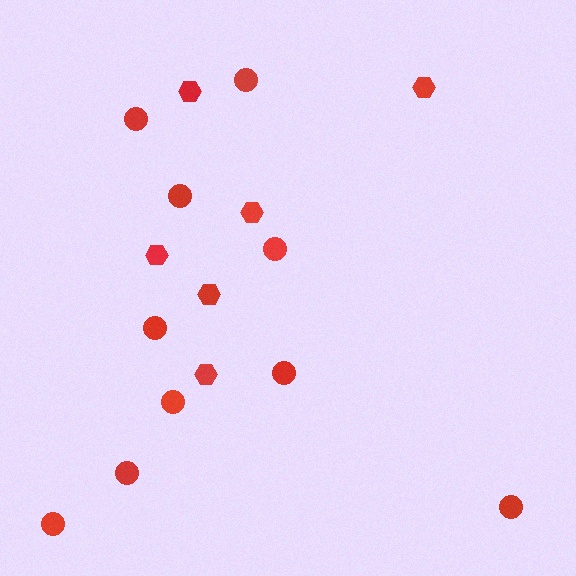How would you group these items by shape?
There are 2 groups: one group of hexagons (6) and one group of circles (10).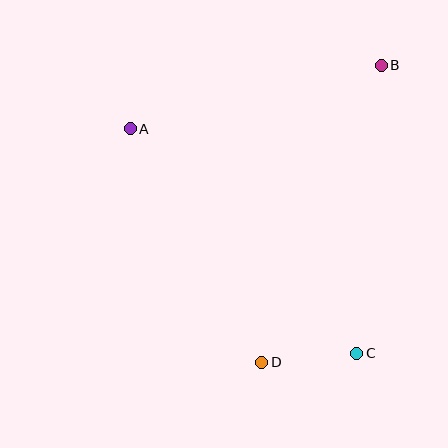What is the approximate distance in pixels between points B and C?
The distance between B and C is approximately 289 pixels.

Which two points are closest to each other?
Points C and D are closest to each other.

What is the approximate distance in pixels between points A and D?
The distance between A and D is approximately 268 pixels.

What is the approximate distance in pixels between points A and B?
The distance between A and B is approximately 259 pixels.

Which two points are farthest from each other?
Points B and D are farthest from each other.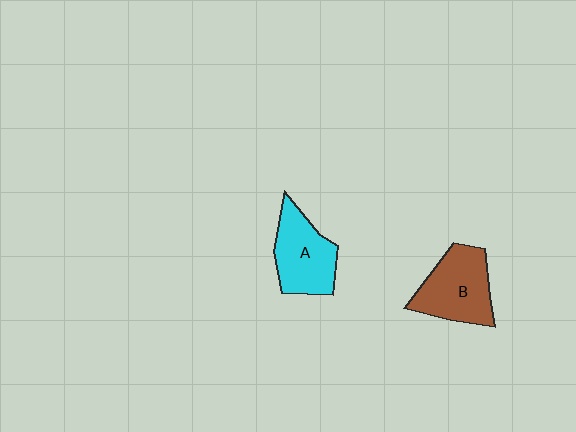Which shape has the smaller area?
Shape A (cyan).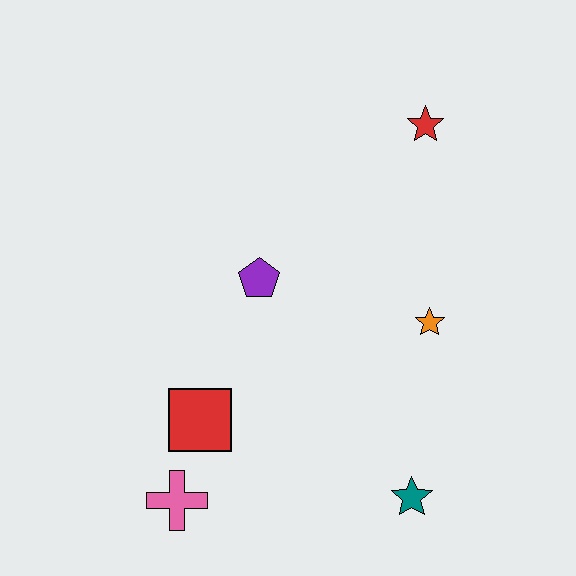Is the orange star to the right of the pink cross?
Yes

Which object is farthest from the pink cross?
The red star is farthest from the pink cross.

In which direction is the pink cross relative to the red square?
The pink cross is below the red square.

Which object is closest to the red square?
The pink cross is closest to the red square.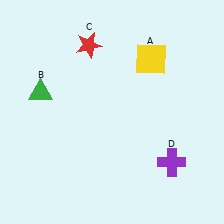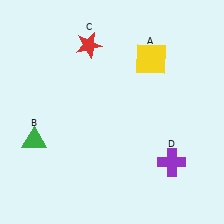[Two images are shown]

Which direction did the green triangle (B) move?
The green triangle (B) moved down.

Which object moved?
The green triangle (B) moved down.